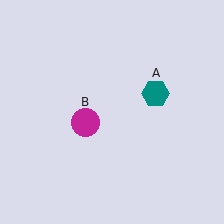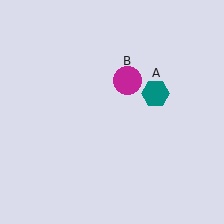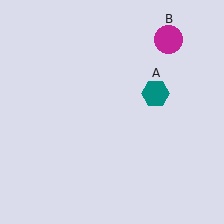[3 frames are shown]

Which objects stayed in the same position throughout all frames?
Teal hexagon (object A) remained stationary.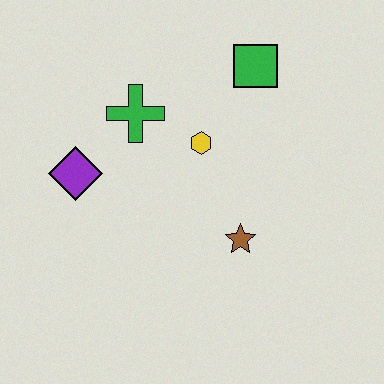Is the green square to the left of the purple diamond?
No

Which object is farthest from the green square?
The purple diamond is farthest from the green square.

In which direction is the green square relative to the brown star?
The green square is above the brown star.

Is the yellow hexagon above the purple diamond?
Yes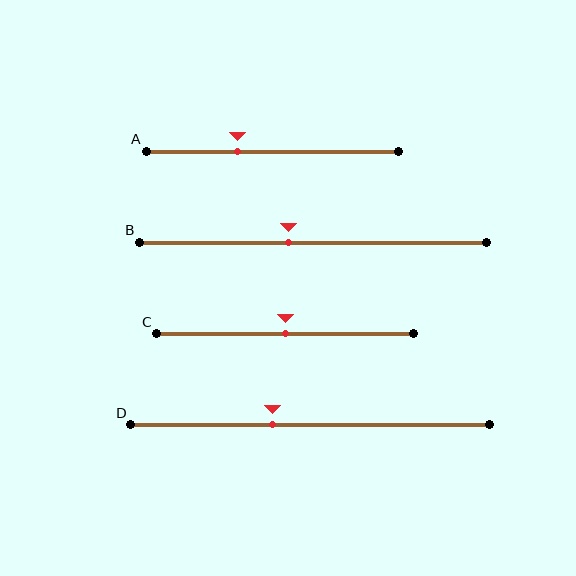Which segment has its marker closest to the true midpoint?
Segment C has its marker closest to the true midpoint.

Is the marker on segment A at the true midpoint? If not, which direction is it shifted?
No, the marker on segment A is shifted to the left by about 14% of the segment length.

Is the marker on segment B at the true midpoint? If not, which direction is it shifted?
No, the marker on segment B is shifted to the left by about 7% of the segment length.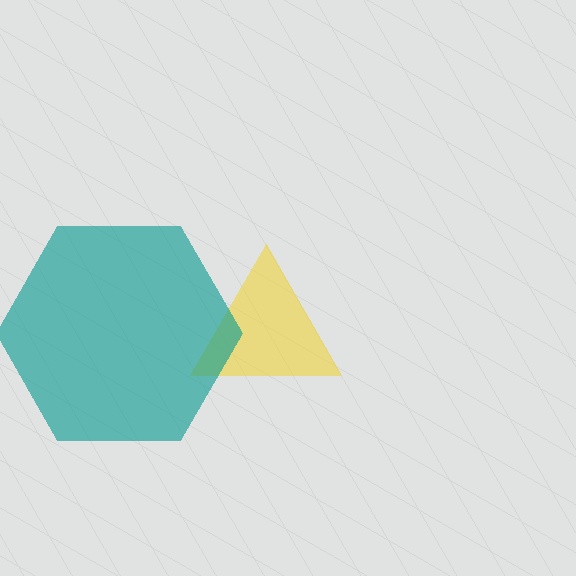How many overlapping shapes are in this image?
There are 2 overlapping shapes in the image.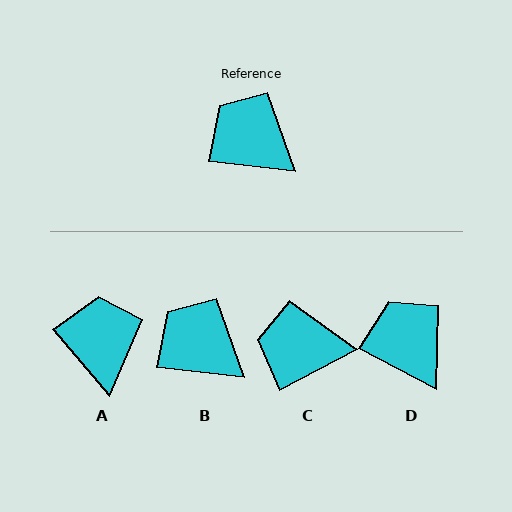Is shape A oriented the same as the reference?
No, it is off by about 43 degrees.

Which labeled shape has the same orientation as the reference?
B.